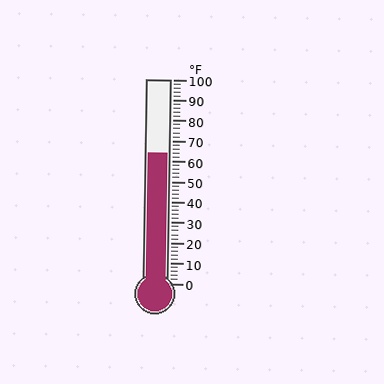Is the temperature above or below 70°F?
The temperature is below 70°F.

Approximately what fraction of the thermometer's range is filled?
The thermometer is filled to approximately 65% of its range.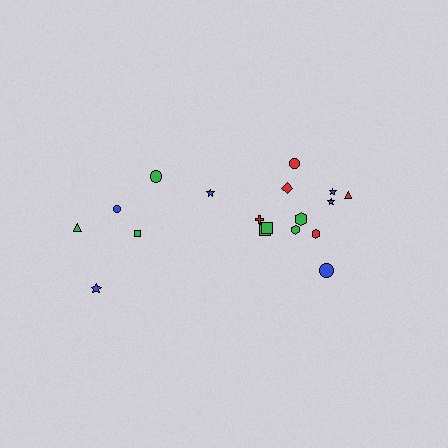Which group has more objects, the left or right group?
The right group.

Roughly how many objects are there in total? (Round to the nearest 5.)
Roughly 20 objects in total.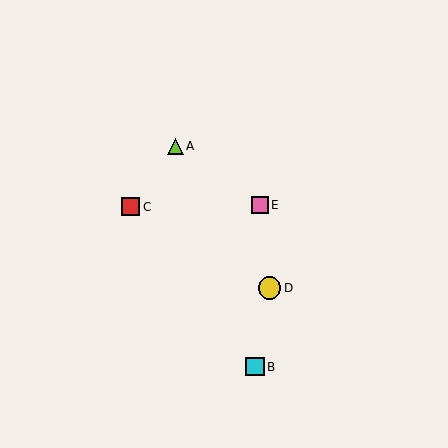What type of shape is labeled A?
Shape A is a lime triangle.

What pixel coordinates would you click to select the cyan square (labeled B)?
Click at (255, 367) to select the cyan square B.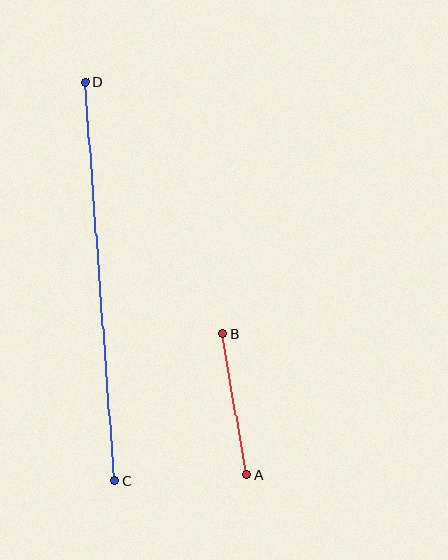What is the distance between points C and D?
The distance is approximately 400 pixels.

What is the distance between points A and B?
The distance is approximately 143 pixels.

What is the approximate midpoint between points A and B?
The midpoint is at approximately (235, 404) pixels.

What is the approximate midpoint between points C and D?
The midpoint is at approximately (100, 282) pixels.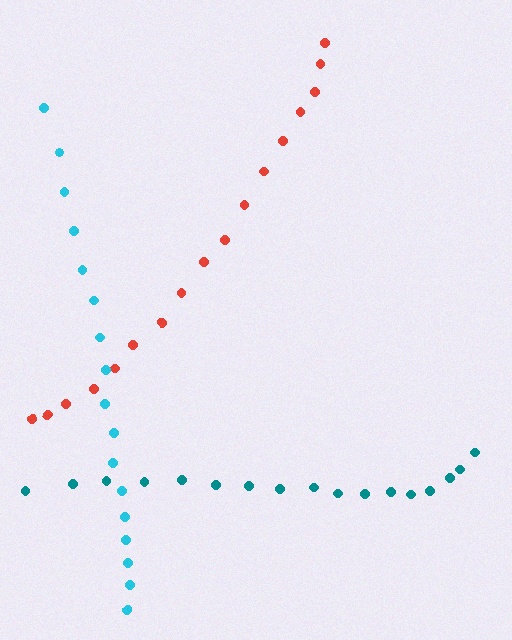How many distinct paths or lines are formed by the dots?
There are 3 distinct paths.